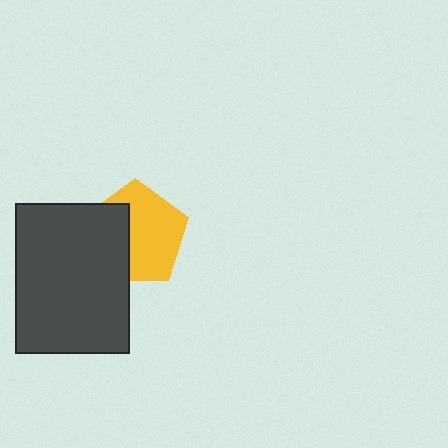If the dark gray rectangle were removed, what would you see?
You would see the complete yellow pentagon.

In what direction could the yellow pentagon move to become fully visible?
The yellow pentagon could move right. That would shift it out from behind the dark gray rectangle entirely.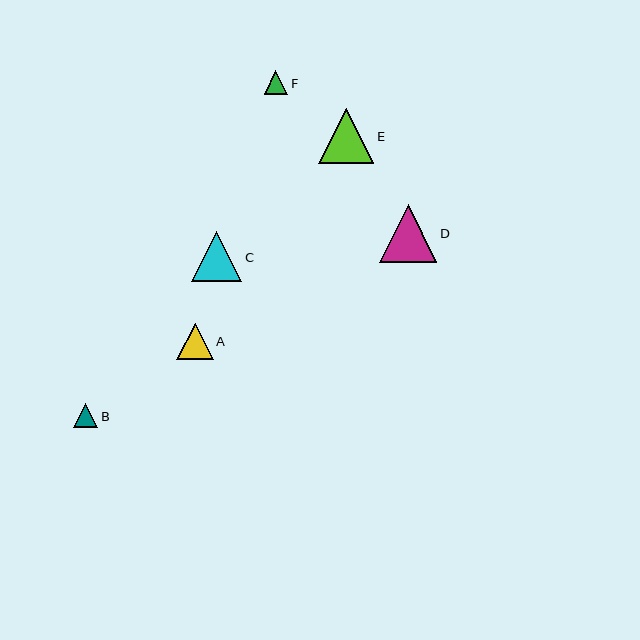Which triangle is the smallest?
Triangle F is the smallest with a size of approximately 23 pixels.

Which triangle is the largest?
Triangle D is the largest with a size of approximately 57 pixels.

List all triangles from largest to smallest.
From largest to smallest: D, E, C, A, B, F.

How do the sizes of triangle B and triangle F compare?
Triangle B and triangle F are approximately the same size.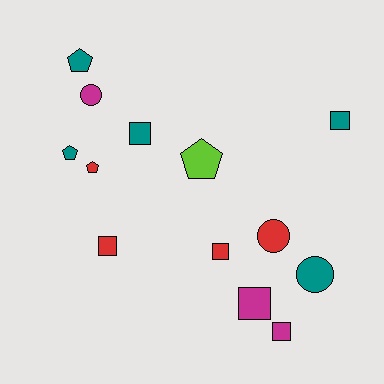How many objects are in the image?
There are 13 objects.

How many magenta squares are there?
There are 2 magenta squares.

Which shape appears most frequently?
Square, with 6 objects.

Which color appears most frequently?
Teal, with 5 objects.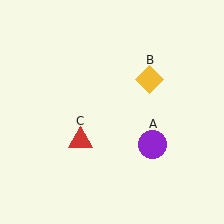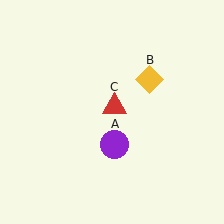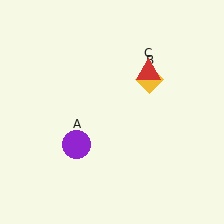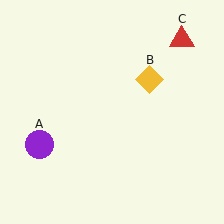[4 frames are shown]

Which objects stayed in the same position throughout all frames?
Yellow diamond (object B) remained stationary.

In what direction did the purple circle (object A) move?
The purple circle (object A) moved left.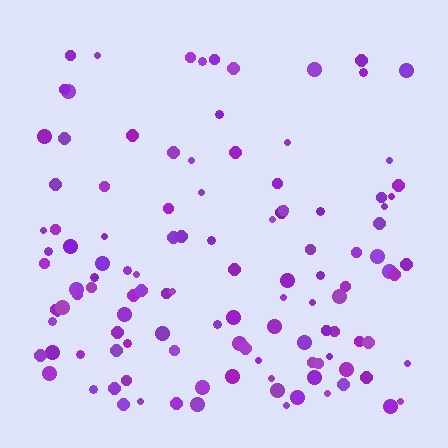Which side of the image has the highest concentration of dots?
The bottom.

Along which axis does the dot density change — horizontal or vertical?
Vertical.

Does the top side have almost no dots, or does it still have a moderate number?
Still a moderate number, just noticeably fewer than the bottom.